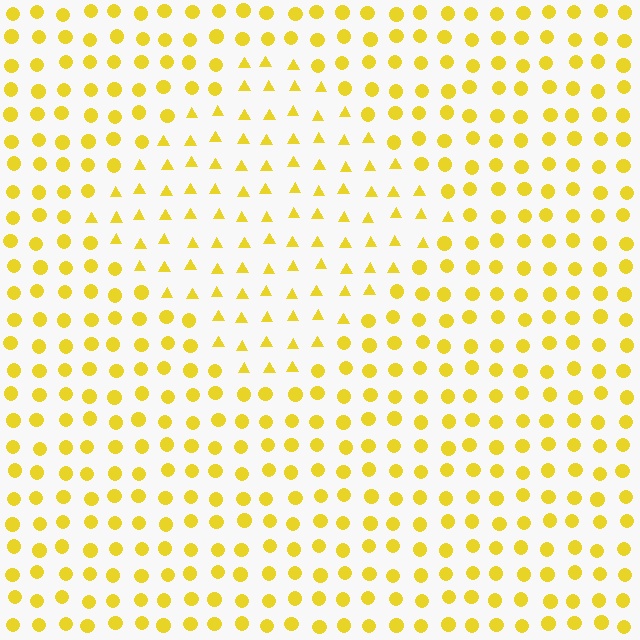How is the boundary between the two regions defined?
The boundary is defined by a change in element shape: triangles inside vs. circles outside. All elements share the same color and spacing.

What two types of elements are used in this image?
The image uses triangles inside the diamond region and circles outside it.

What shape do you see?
I see a diamond.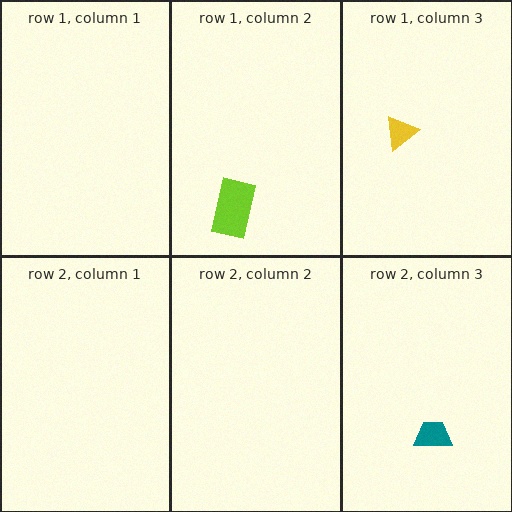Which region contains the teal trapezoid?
The row 2, column 3 region.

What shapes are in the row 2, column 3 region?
The teal trapezoid.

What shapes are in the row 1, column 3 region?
The yellow triangle.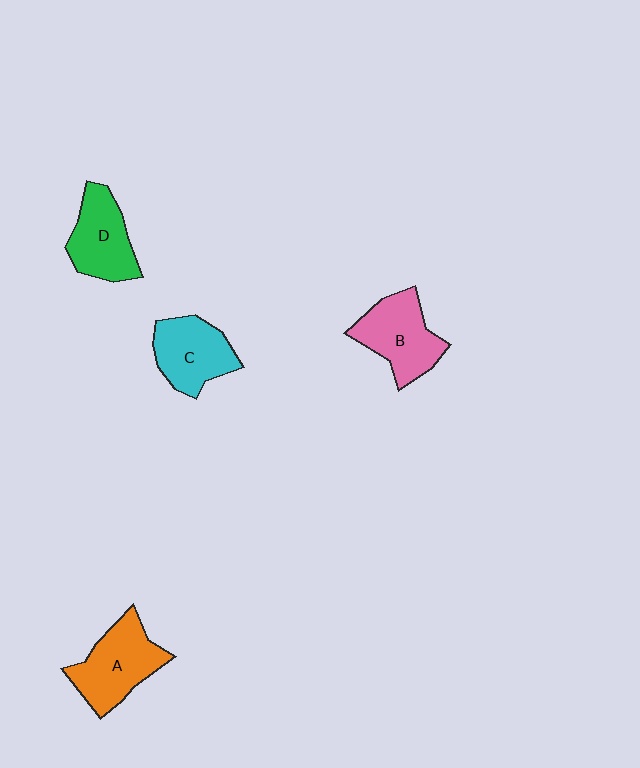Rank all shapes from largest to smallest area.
From largest to smallest: A (orange), B (pink), C (cyan), D (green).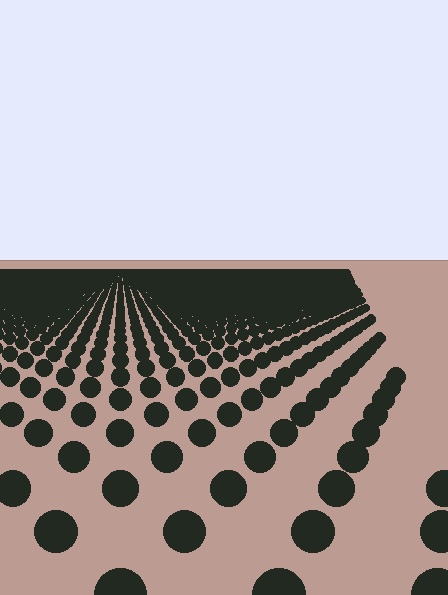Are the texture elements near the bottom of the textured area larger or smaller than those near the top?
Larger. Near the bottom, elements are closer to the viewer and appear at a bigger on-screen size.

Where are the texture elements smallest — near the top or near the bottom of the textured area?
Near the top.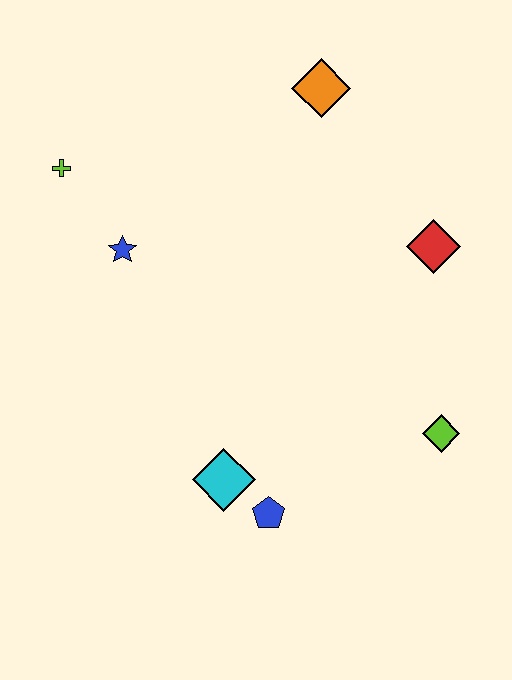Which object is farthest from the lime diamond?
The lime cross is farthest from the lime diamond.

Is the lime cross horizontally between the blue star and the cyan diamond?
No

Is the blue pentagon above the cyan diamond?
No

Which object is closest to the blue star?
The lime cross is closest to the blue star.